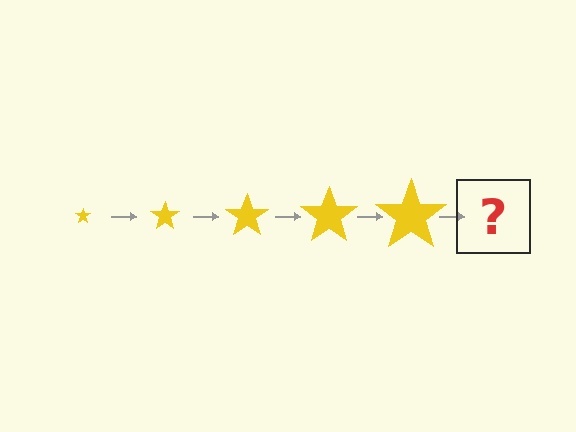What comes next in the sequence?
The next element should be a yellow star, larger than the previous one.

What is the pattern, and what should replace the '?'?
The pattern is that the star gets progressively larger each step. The '?' should be a yellow star, larger than the previous one.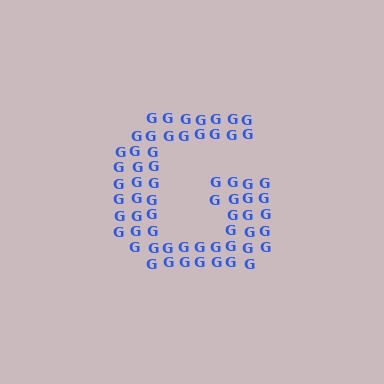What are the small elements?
The small elements are letter G's.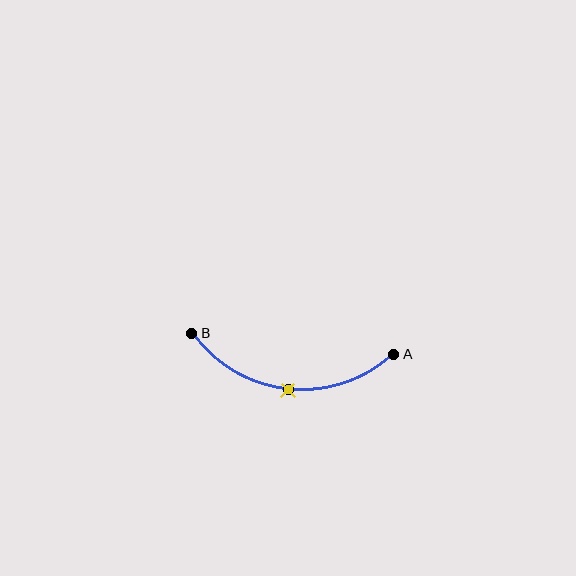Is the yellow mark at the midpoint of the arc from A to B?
Yes. The yellow mark lies on the arc at equal arc-length from both A and B — it is the arc midpoint.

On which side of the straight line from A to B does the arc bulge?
The arc bulges below the straight line connecting A and B.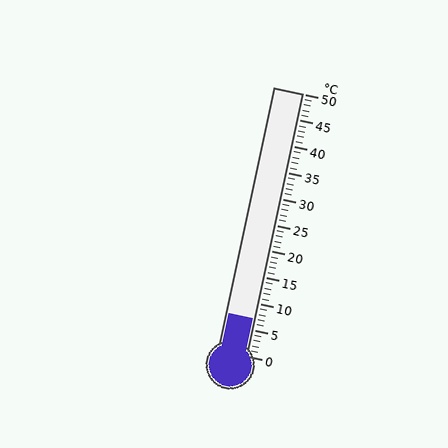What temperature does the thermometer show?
The thermometer shows approximately 7°C.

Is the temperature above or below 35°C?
The temperature is below 35°C.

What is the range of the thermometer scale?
The thermometer scale ranges from 0°C to 50°C.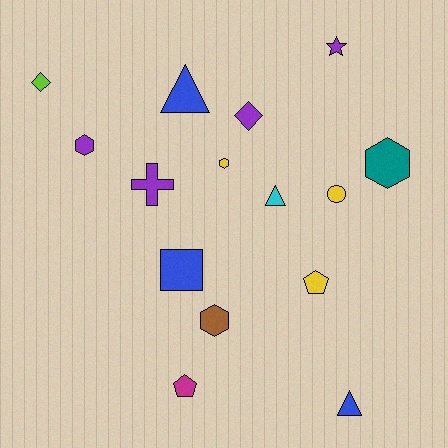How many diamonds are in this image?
There are 2 diamonds.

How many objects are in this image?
There are 15 objects.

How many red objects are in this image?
There are no red objects.